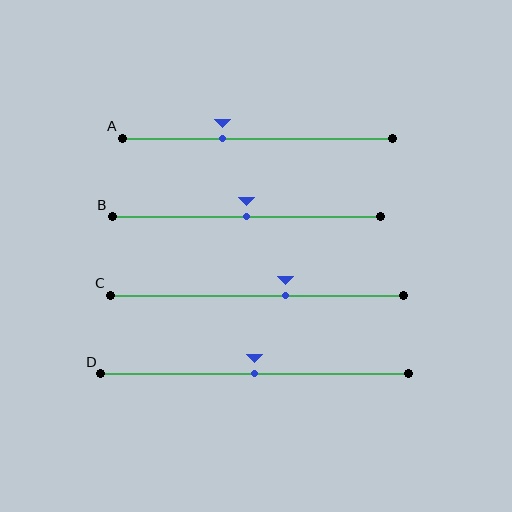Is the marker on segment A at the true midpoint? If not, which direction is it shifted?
No, the marker on segment A is shifted to the left by about 13% of the segment length.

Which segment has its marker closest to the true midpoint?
Segment B has its marker closest to the true midpoint.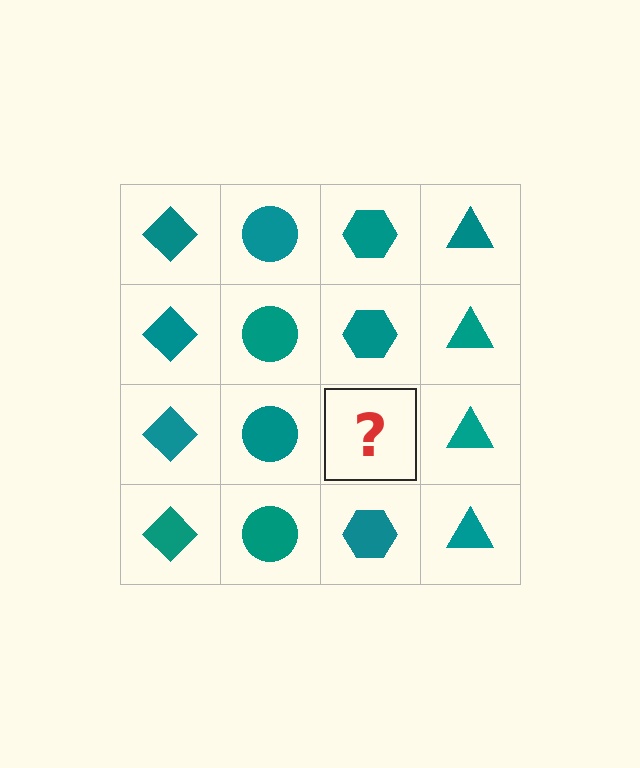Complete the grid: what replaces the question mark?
The question mark should be replaced with a teal hexagon.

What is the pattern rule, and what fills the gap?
The rule is that each column has a consistent shape. The gap should be filled with a teal hexagon.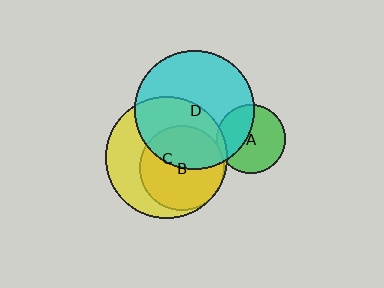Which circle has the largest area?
Circle C (yellow).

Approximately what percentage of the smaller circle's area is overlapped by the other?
Approximately 40%.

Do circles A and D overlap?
Yes.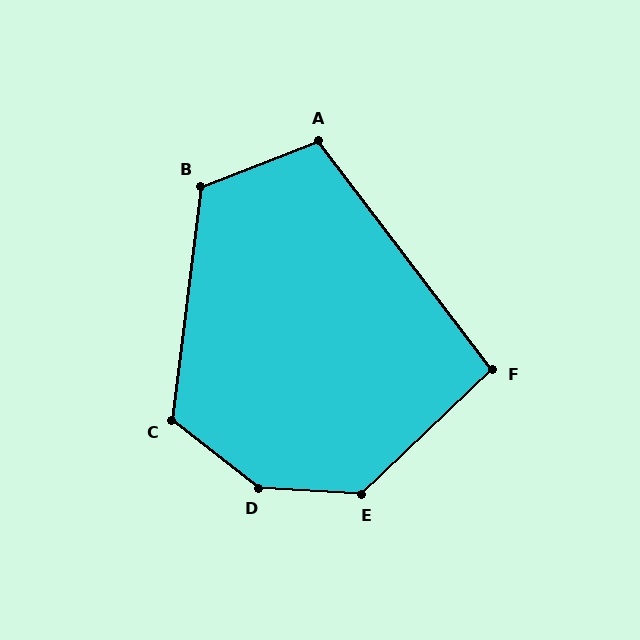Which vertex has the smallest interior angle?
F, at approximately 96 degrees.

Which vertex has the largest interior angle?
D, at approximately 145 degrees.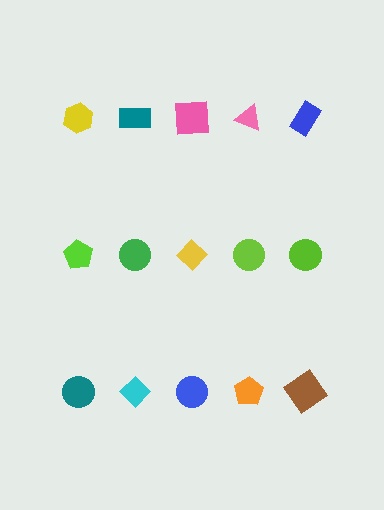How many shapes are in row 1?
5 shapes.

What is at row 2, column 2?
A green circle.